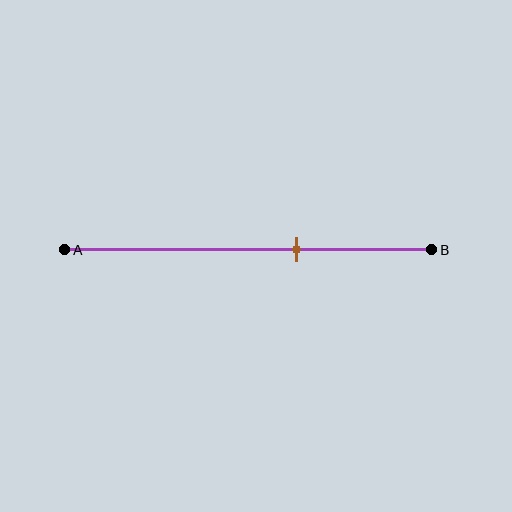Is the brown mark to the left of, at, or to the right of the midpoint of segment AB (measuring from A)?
The brown mark is to the right of the midpoint of segment AB.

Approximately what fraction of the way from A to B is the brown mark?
The brown mark is approximately 65% of the way from A to B.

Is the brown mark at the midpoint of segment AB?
No, the mark is at about 65% from A, not at the 50% midpoint.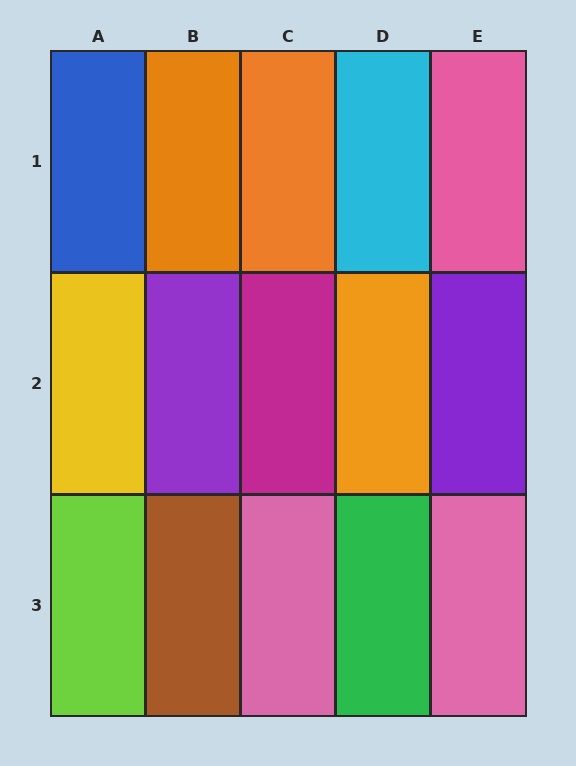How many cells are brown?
1 cell is brown.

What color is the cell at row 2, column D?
Orange.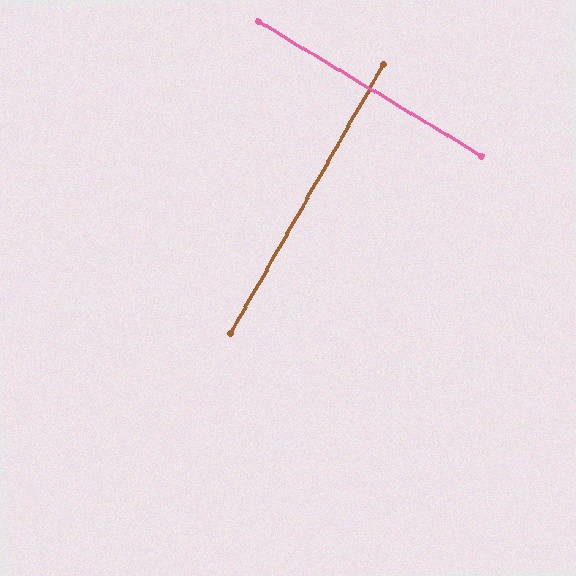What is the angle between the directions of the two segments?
Approximately 89 degrees.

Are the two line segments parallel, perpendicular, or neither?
Perpendicular — they meet at approximately 89°.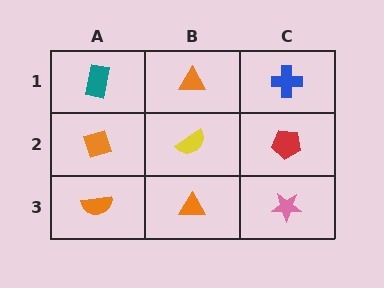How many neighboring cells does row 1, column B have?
3.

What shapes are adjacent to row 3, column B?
A yellow semicircle (row 2, column B), an orange semicircle (row 3, column A), a pink star (row 3, column C).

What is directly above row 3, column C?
A red pentagon.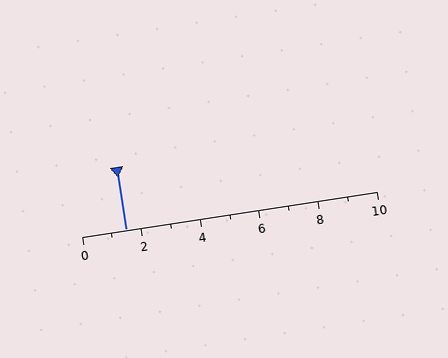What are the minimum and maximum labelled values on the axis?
The axis runs from 0 to 10.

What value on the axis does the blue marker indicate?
The marker indicates approximately 1.5.